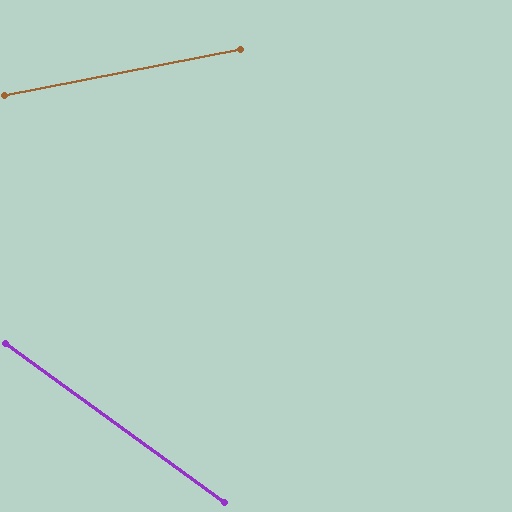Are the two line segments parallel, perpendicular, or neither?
Neither parallel nor perpendicular — they differ by about 47°.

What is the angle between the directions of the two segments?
Approximately 47 degrees.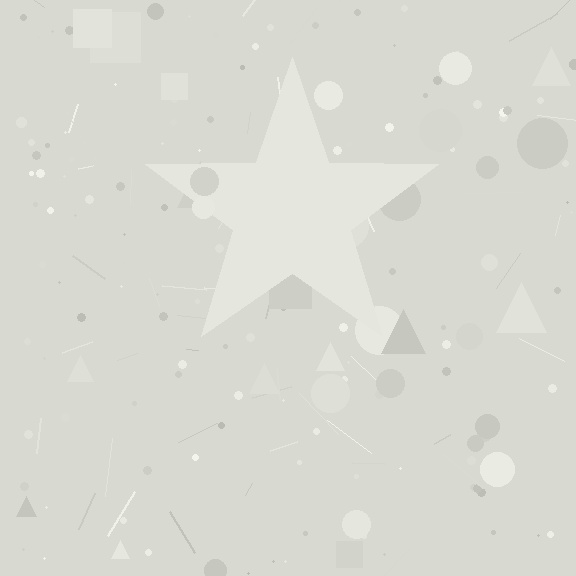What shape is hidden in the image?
A star is hidden in the image.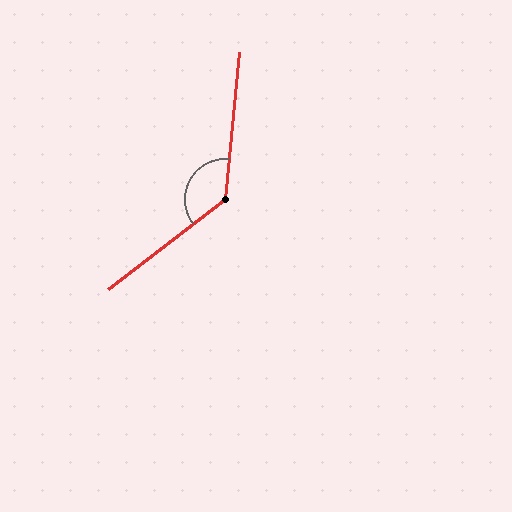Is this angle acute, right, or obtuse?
It is obtuse.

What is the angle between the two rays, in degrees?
Approximately 133 degrees.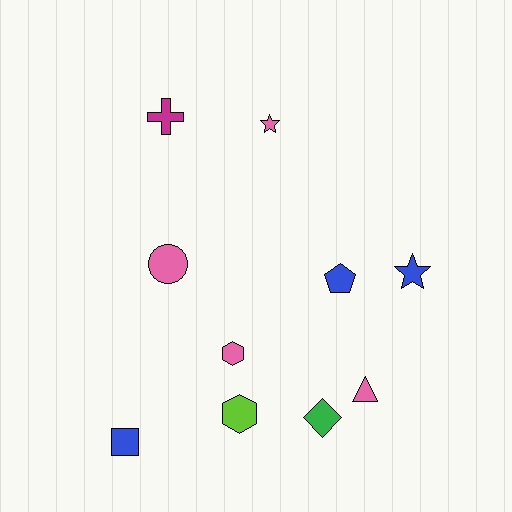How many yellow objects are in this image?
There are no yellow objects.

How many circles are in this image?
There is 1 circle.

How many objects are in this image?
There are 10 objects.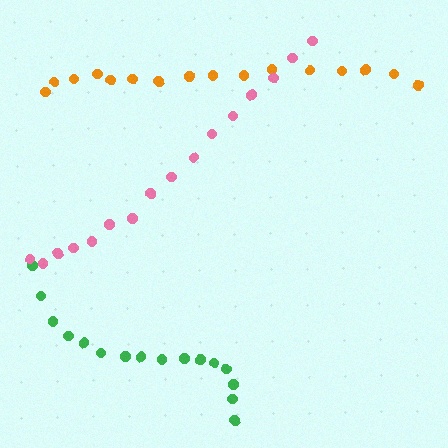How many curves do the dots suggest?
There are 3 distinct paths.